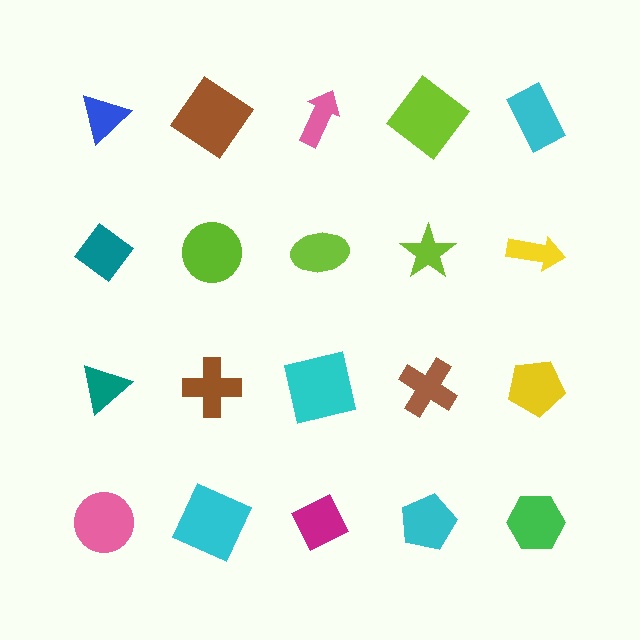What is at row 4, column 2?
A cyan square.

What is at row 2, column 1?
A teal diamond.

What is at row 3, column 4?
A brown cross.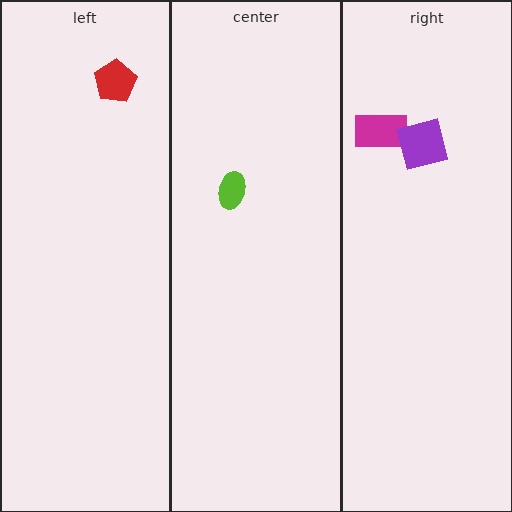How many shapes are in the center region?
1.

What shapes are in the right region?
The magenta rectangle, the purple square.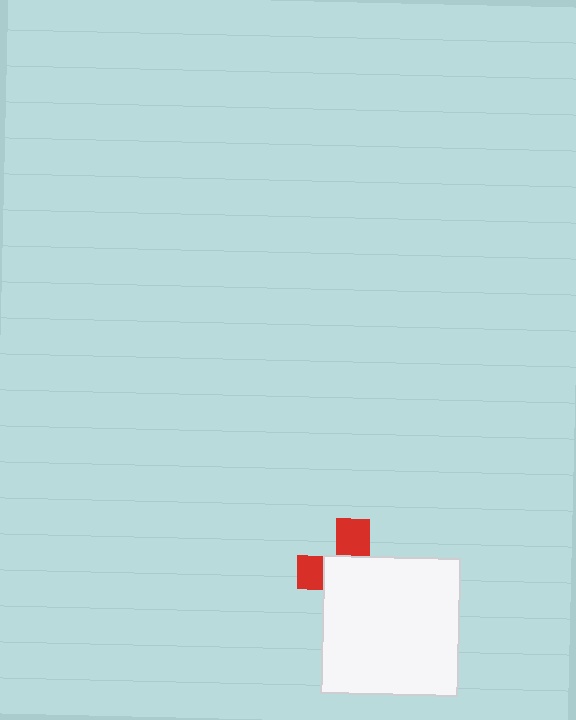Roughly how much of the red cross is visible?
A small part of it is visible (roughly 33%).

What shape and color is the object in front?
The object in front is a white square.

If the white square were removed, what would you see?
You would see the complete red cross.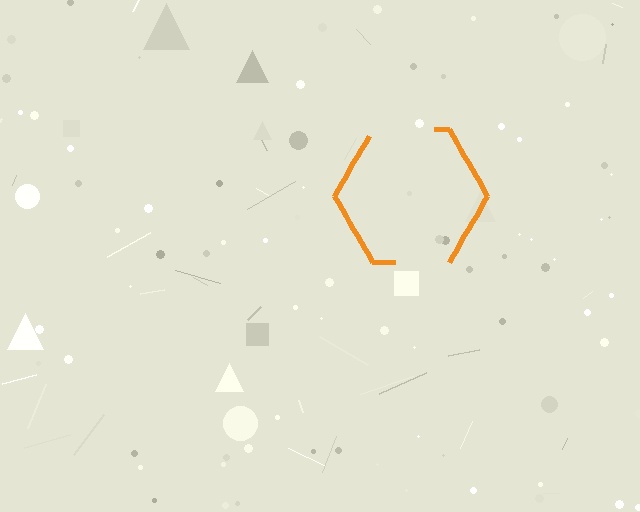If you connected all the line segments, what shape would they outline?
They would outline a hexagon.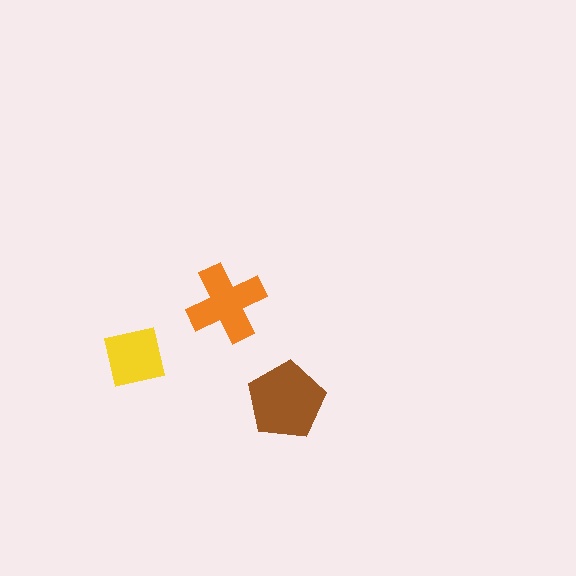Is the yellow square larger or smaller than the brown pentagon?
Smaller.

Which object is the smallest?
The yellow square.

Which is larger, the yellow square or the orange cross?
The orange cross.